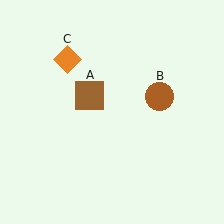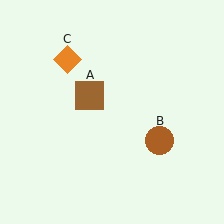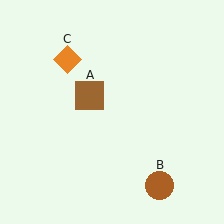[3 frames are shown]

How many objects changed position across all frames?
1 object changed position: brown circle (object B).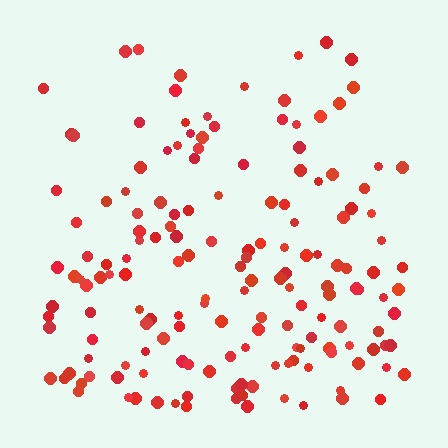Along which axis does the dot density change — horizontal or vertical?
Vertical.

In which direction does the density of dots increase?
From top to bottom, with the bottom side densest.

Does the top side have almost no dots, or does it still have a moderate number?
Still a moderate number, just noticeably fewer than the bottom.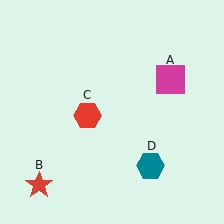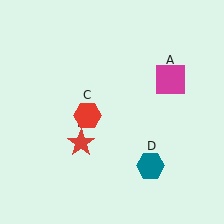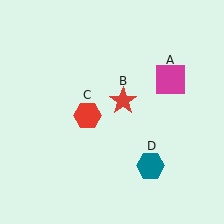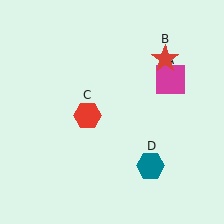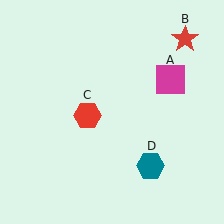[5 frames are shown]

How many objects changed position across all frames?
1 object changed position: red star (object B).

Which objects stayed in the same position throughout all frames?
Magenta square (object A) and red hexagon (object C) and teal hexagon (object D) remained stationary.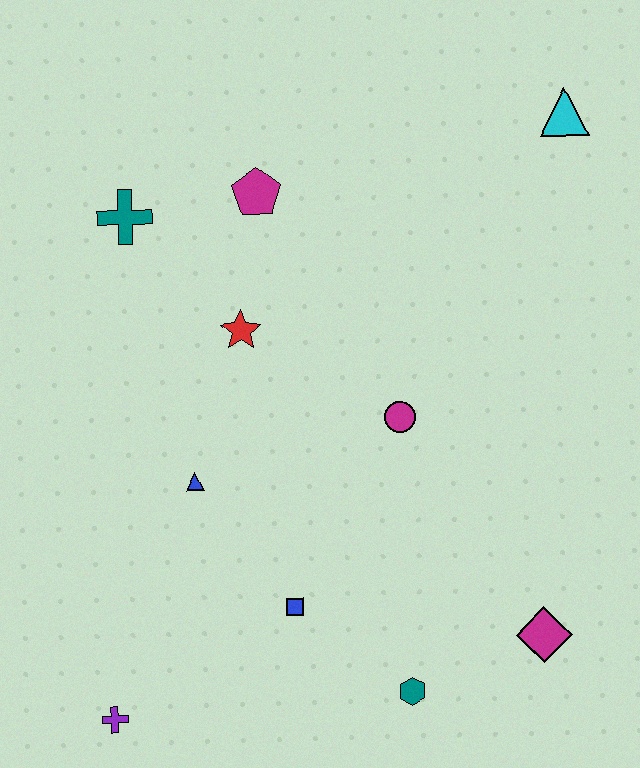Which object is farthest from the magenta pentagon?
The purple cross is farthest from the magenta pentagon.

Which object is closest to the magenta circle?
The red star is closest to the magenta circle.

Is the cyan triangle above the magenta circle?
Yes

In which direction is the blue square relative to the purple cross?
The blue square is to the right of the purple cross.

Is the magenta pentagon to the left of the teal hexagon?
Yes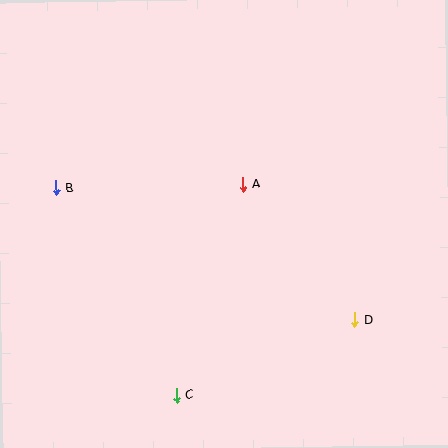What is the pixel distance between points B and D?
The distance between B and D is 326 pixels.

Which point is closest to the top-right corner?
Point A is closest to the top-right corner.